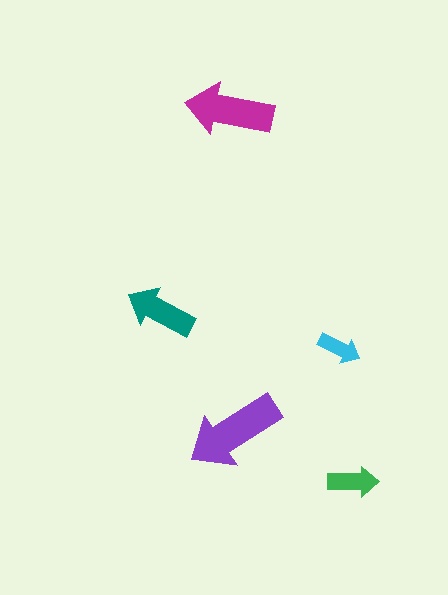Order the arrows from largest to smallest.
the purple one, the magenta one, the teal one, the green one, the cyan one.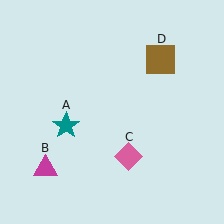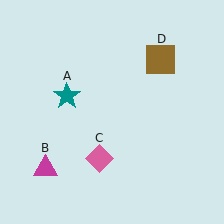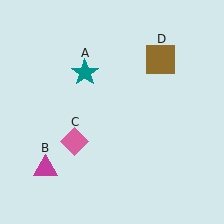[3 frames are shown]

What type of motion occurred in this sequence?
The teal star (object A), pink diamond (object C) rotated clockwise around the center of the scene.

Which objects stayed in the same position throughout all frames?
Magenta triangle (object B) and brown square (object D) remained stationary.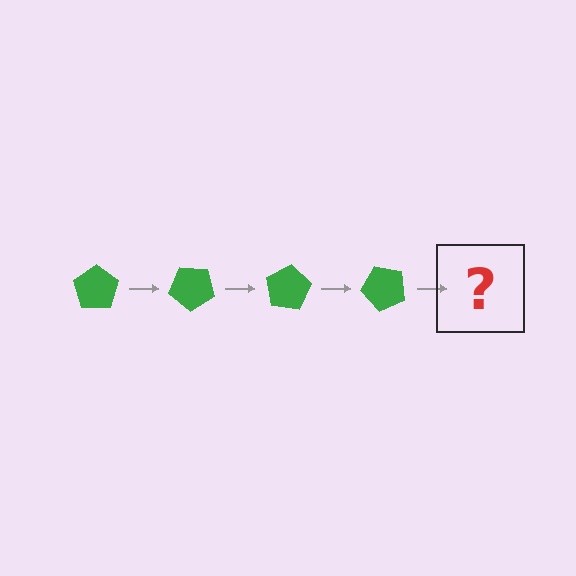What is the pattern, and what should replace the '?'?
The pattern is that the pentagon rotates 40 degrees each step. The '?' should be a green pentagon rotated 160 degrees.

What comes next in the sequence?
The next element should be a green pentagon rotated 160 degrees.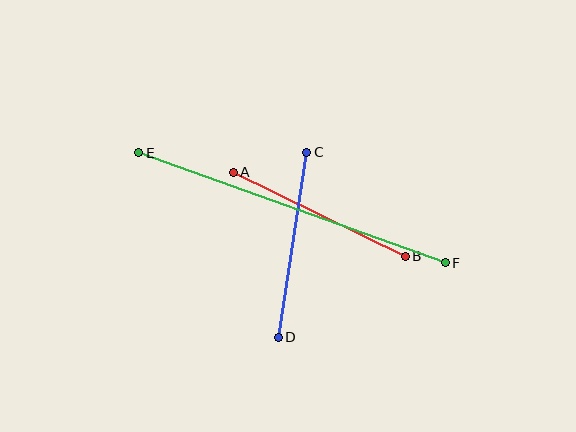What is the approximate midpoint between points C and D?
The midpoint is at approximately (292, 245) pixels.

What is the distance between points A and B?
The distance is approximately 192 pixels.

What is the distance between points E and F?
The distance is approximately 325 pixels.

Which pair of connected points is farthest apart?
Points E and F are farthest apart.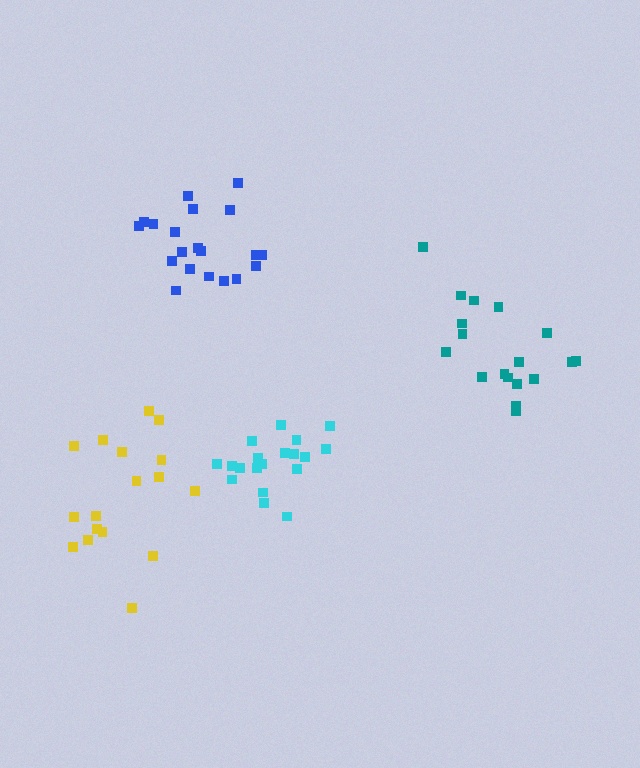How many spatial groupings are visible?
There are 4 spatial groupings.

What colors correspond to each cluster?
The clusters are colored: blue, cyan, teal, yellow.